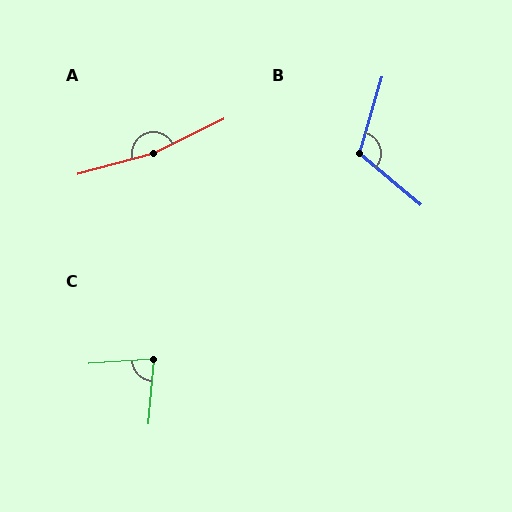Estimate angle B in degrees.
Approximately 114 degrees.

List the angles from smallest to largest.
C (81°), B (114°), A (169°).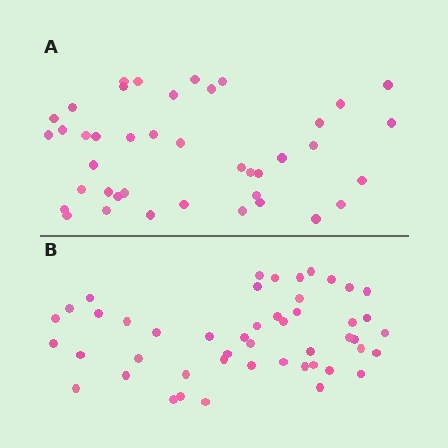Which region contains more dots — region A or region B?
Region B (the bottom region) has more dots.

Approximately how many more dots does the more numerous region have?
Region B has roughly 8 or so more dots than region A.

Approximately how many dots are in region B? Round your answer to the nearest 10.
About 50 dots. (The exact count is 48, which rounds to 50.)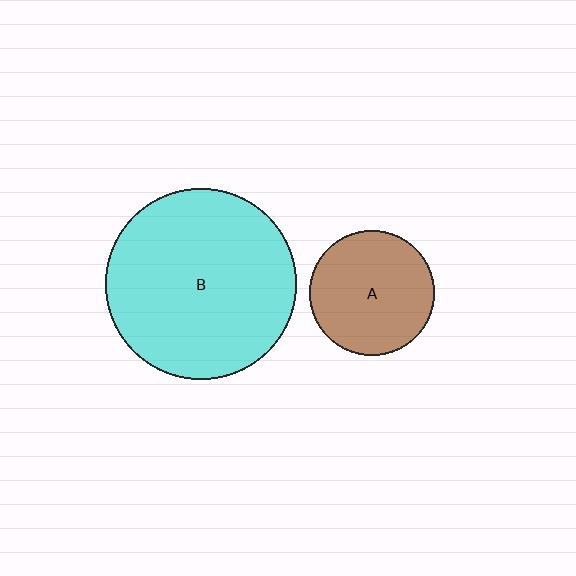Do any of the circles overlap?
No, none of the circles overlap.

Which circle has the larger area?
Circle B (cyan).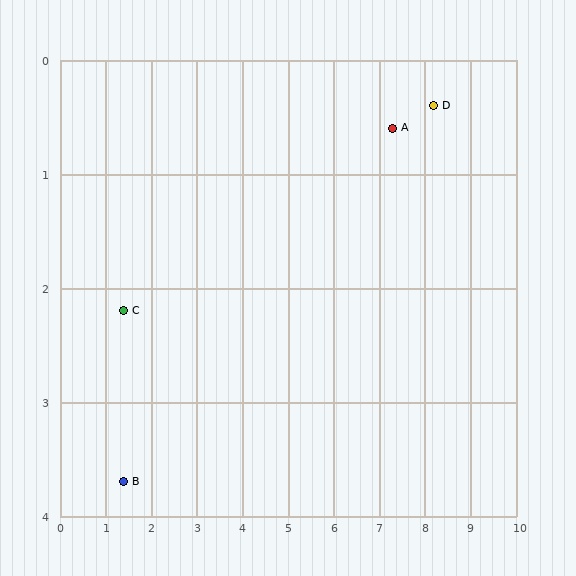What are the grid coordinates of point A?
Point A is at approximately (7.3, 0.6).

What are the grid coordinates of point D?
Point D is at approximately (8.2, 0.4).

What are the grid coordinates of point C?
Point C is at approximately (1.4, 2.2).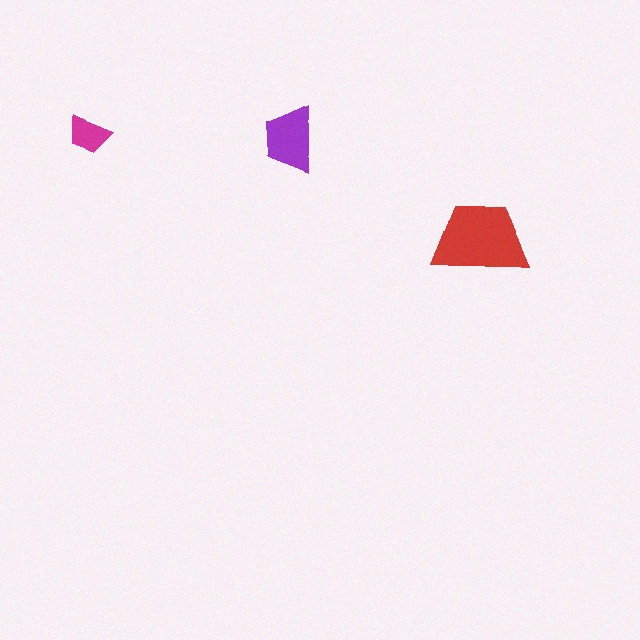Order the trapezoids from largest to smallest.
the red one, the purple one, the magenta one.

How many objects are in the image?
There are 3 objects in the image.